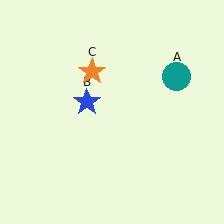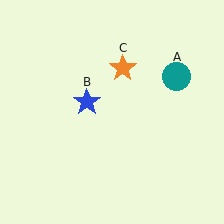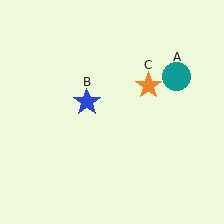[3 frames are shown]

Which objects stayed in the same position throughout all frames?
Teal circle (object A) and blue star (object B) remained stationary.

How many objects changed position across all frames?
1 object changed position: orange star (object C).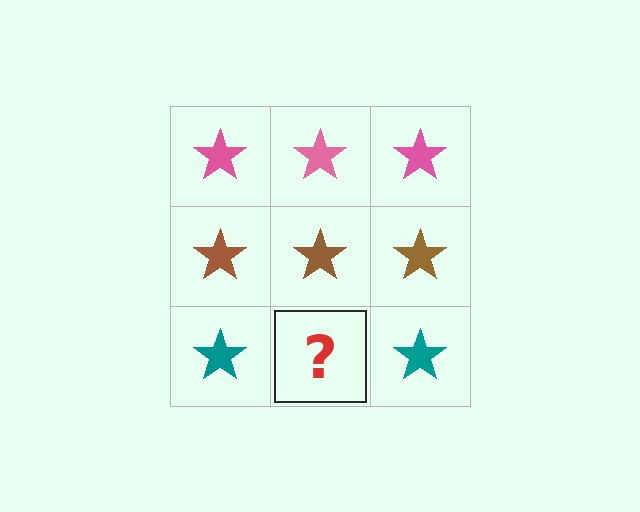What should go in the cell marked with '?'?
The missing cell should contain a teal star.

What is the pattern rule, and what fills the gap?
The rule is that each row has a consistent color. The gap should be filled with a teal star.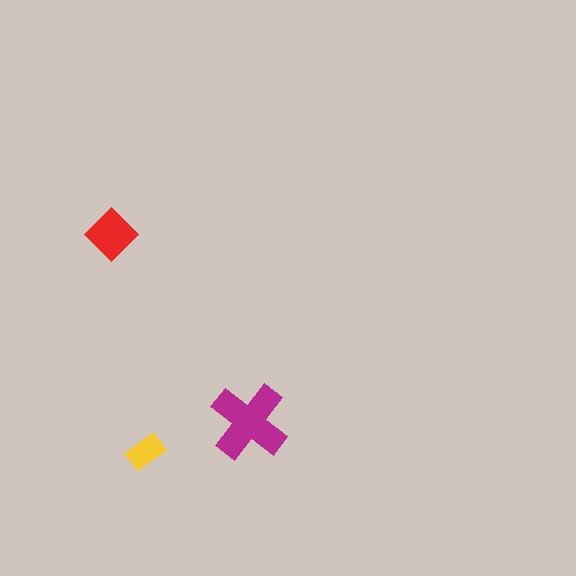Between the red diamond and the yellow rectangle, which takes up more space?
The red diamond.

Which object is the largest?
The magenta cross.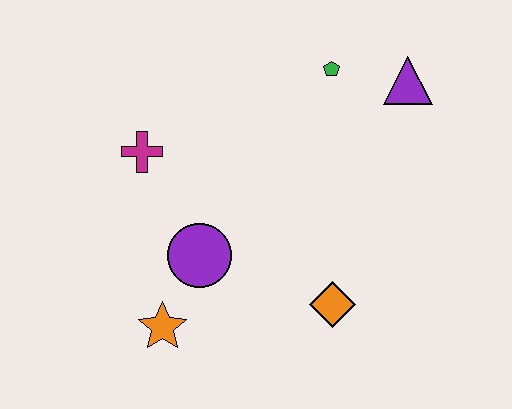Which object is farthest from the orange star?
The purple triangle is farthest from the orange star.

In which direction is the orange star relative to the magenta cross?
The orange star is below the magenta cross.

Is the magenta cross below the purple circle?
No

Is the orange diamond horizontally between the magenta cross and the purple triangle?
Yes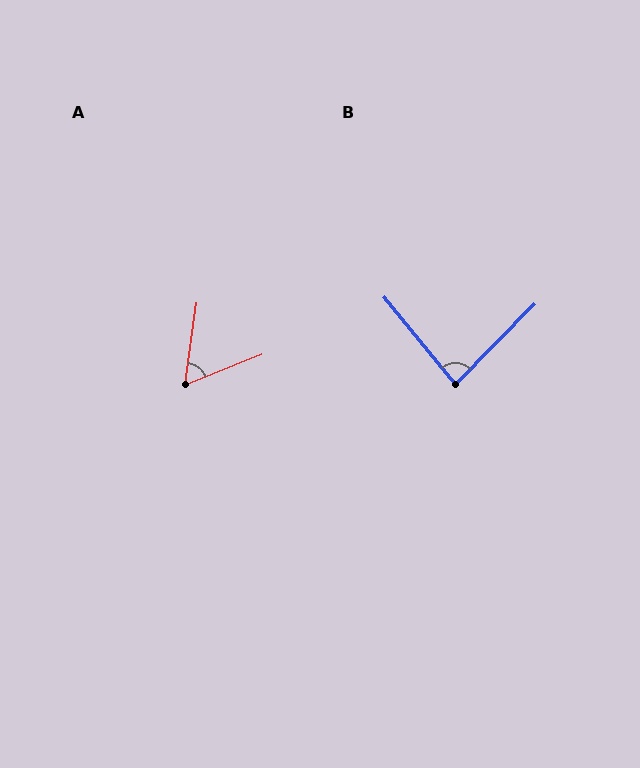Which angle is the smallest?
A, at approximately 61 degrees.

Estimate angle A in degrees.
Approximately 61 degrees.